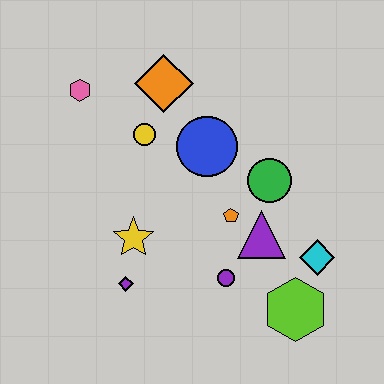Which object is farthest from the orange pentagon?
The pink hexagon is farthest from the orange pentagon.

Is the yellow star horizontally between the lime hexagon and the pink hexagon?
Yes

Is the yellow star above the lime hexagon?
Yes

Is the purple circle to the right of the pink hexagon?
Yes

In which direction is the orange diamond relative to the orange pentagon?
The orange diamond is above the orange pentagon.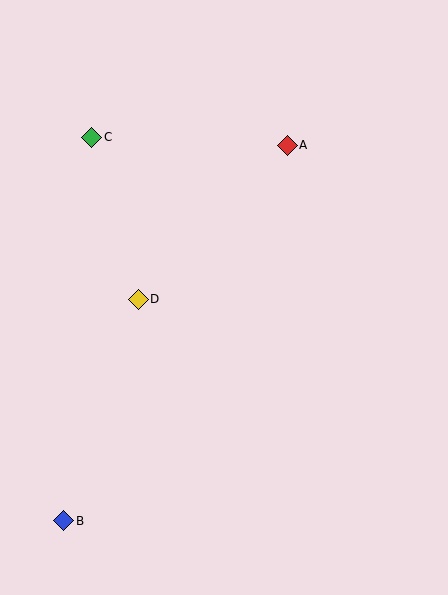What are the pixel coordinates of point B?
Point B is at (64, 521).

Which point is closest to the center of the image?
Point D at (138, 299) is closest to the center.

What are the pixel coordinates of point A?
Point A is at (287, 145).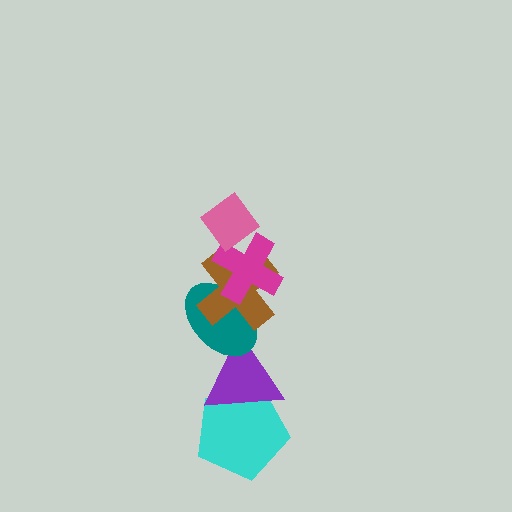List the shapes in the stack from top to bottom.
From top to bottom: the pink diamond, the magenta cross, the brown cross, the teal ellipse, the purple triangle, the cyan pentagon.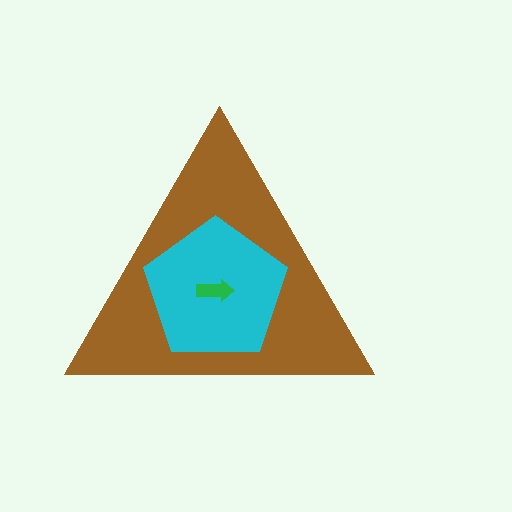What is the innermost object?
The green arrow.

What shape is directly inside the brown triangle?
The cyan pentagon.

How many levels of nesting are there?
3.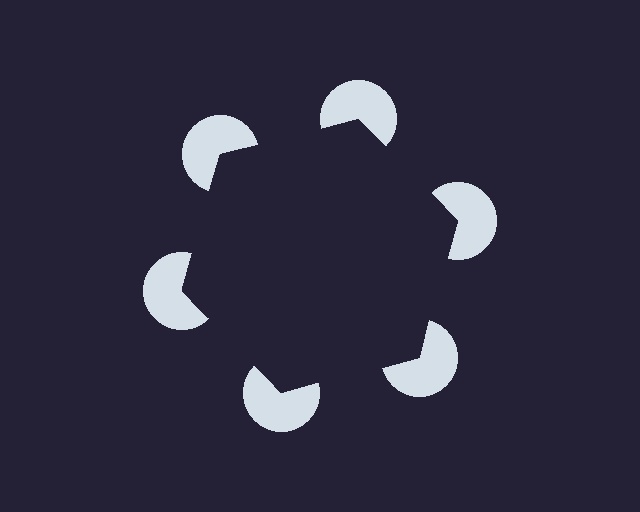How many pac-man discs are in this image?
There are 6 — one at each vertex of the illusory hexagon.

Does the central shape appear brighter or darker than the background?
It typically appears slightly darker than the background, even though no actual brightness change is drawn.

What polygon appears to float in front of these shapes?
An illusory hexagon — its edges are inferred from the aligned wedge cuts in the pac-man discs, not physically drawn.